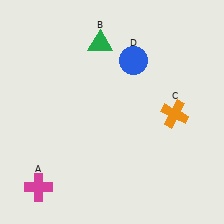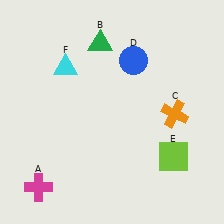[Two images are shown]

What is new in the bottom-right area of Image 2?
A lime square (E) was added in the bottom-right area of Image 2.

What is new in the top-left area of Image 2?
A cyan triangle (F) was added in the top-left area of Image 2.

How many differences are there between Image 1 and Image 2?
There are 2 differences between the two images.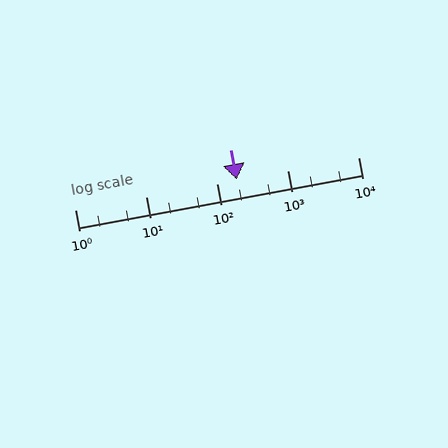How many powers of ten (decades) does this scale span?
The scale spans 4 decades, from 1 to 10000.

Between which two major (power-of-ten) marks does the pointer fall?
The pointer is between 100 and 1000.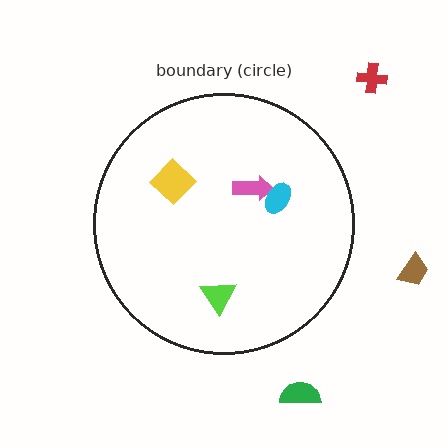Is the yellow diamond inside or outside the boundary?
Inside.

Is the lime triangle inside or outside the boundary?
Inside.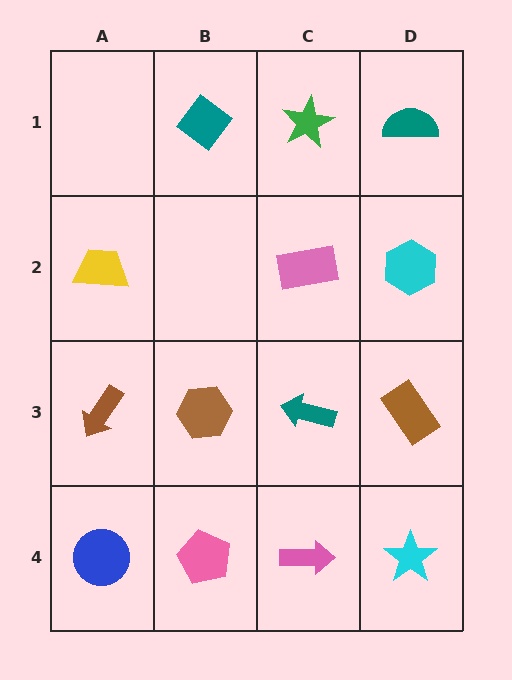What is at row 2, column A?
A yellow trapezoid.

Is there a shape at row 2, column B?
No, that cell is empty.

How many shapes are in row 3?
4 shapes.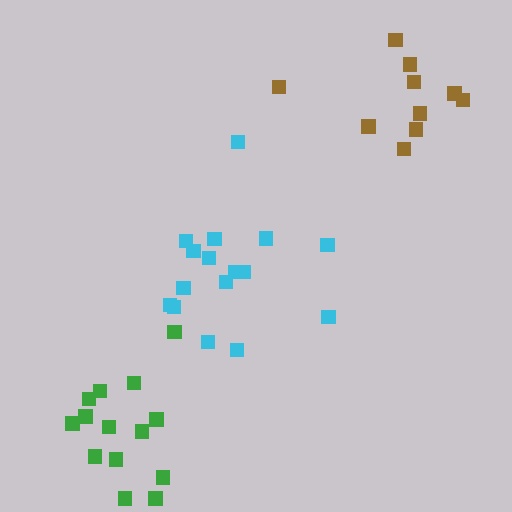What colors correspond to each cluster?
The clusters are colored: brown, cyan, green.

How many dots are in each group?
Group 1: 10 dots, Group 2: 16 dots, Group 3: 15 dots (41 total).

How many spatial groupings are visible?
There are 3 spatial groupings.